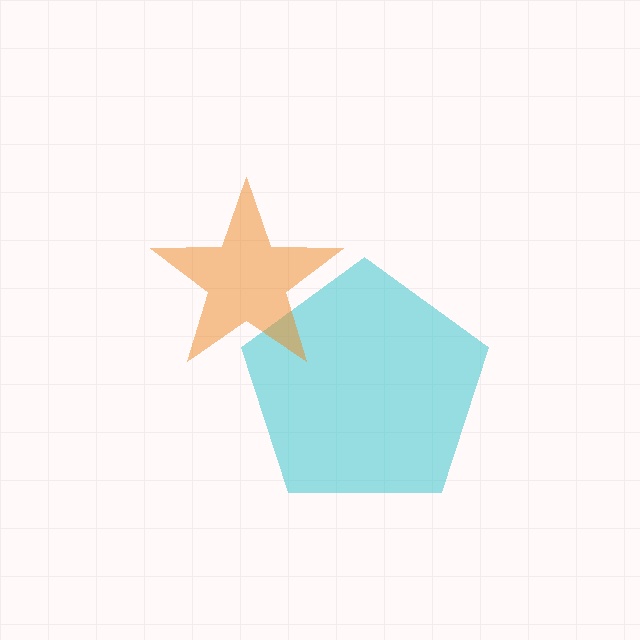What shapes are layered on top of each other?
The layered shapes are: a cyan pentagon, an orange star.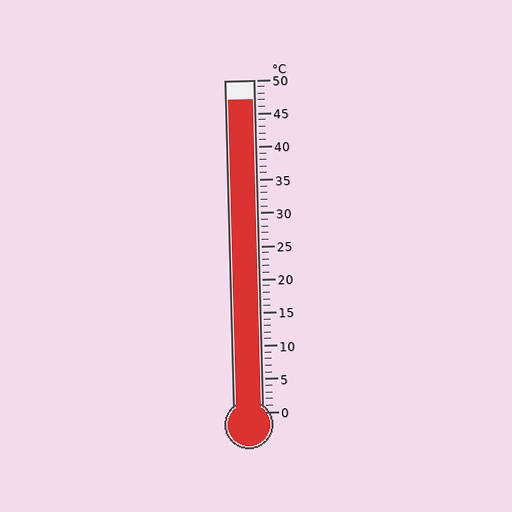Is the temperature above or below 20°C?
The temperature is above 20°C.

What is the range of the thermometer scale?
The thermometer scale ranges from 0°C to 50°C.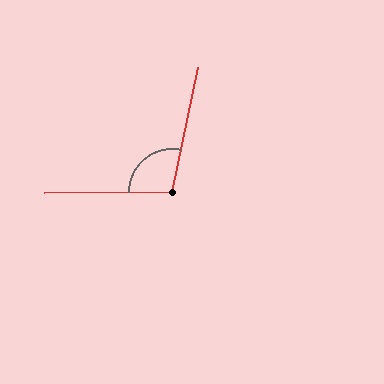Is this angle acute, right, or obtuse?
It is obtuse.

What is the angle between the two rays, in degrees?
Approximately 102 degrees.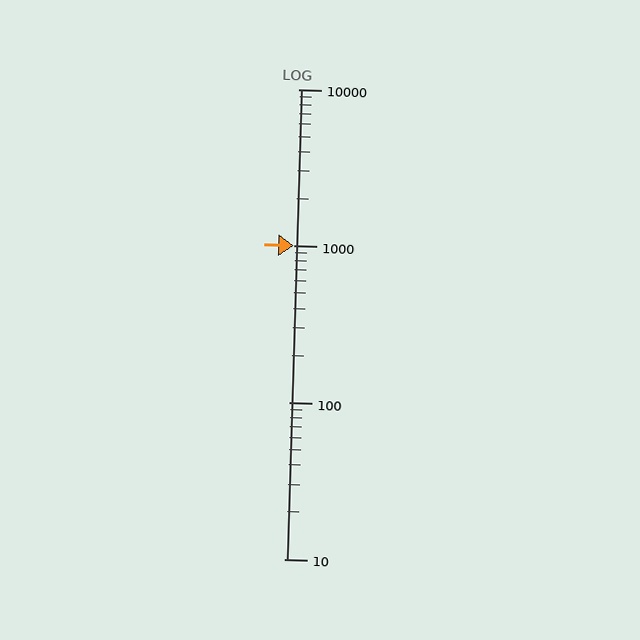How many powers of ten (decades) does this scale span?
The scale spans 3 decades, from 10 to 10000.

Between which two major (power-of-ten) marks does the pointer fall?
The pointer is between 1000 and 10000.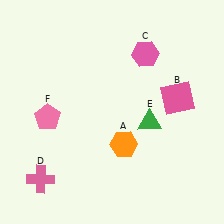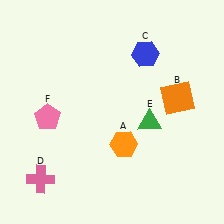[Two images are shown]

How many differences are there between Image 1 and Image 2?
There are 2 differences between the two images.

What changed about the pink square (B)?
In Image 1, B is pink. In Image 2, it changed to orange.